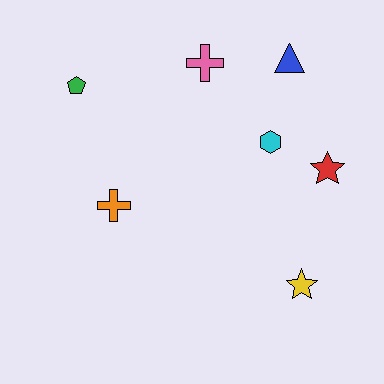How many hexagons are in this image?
There is 1 hexagon.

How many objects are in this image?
There are 7 objects.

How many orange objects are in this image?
There is 1 orange object.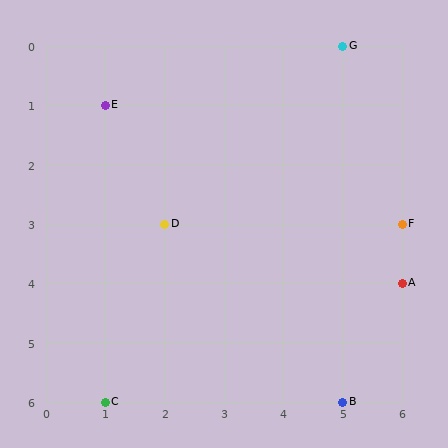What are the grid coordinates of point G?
Point G is at grid coordinates (5, 0).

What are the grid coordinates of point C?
Point C is at grid coordinates (1, 6).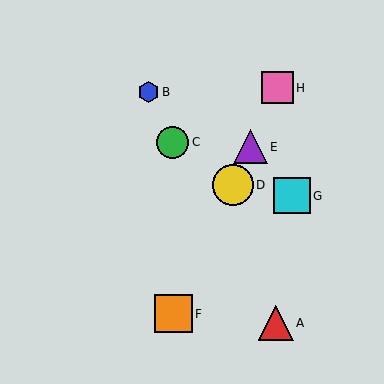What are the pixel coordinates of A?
Object A is at (276, 323).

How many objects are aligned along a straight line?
4 objects (D, E, F, H) are aligned along a straight line.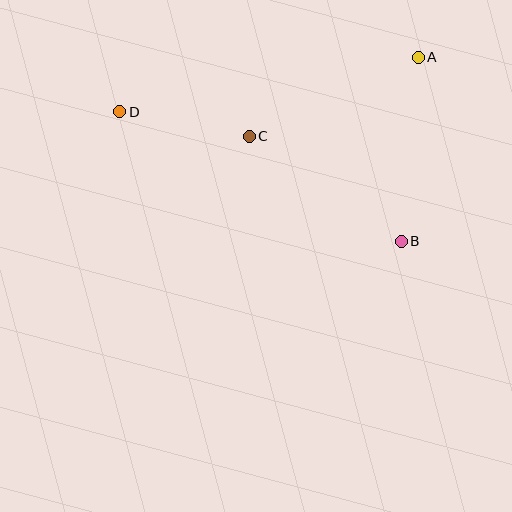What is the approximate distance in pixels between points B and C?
The distance between B and C is approximately 185 pixels.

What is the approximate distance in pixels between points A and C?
The distance between A and C is approximately 187 pixels.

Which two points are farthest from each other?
Points B and D are farthest from each other.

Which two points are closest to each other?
Points C and D are closest to each other.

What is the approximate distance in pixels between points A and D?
The distance between A and D is approximately 304 pixels.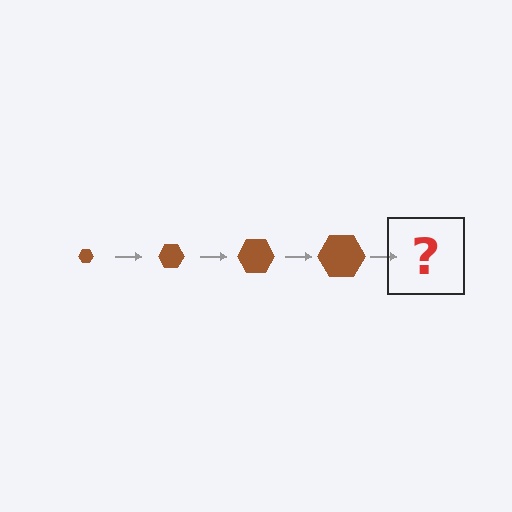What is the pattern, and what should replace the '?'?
The pattern is that the hexagon gets progressively larger each step. The '?' should be a brown hexagon, larger than the previous one.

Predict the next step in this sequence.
The next step is a brown hexagon, larger than the previous one.